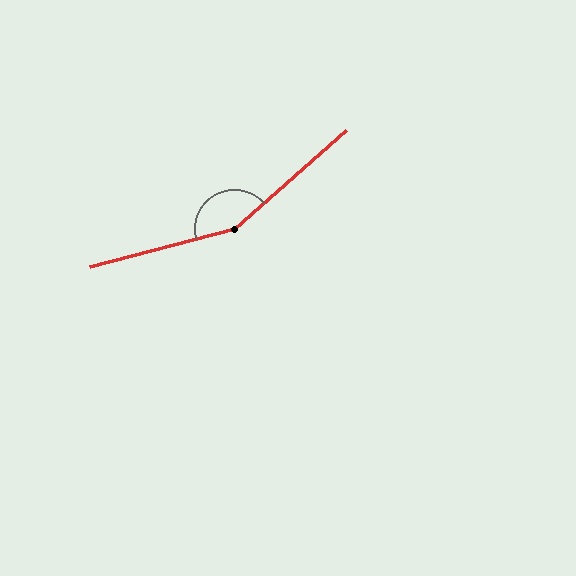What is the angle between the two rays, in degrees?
Approximately 154 degrees.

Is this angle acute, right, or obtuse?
It is obtuse.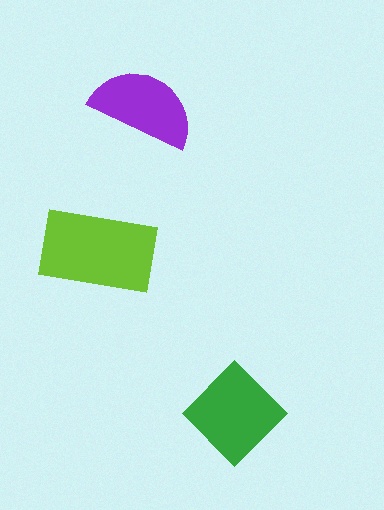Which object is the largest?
The lime rectangle.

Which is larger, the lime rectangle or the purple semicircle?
The lime rectangle.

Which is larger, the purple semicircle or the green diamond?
The green diamond.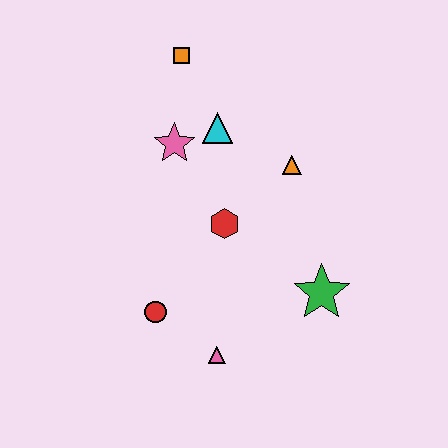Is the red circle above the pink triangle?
Yes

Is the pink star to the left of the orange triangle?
Yes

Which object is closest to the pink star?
The cyan triangle is closest to the pink star.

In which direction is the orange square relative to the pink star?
The orange square is above the pink star.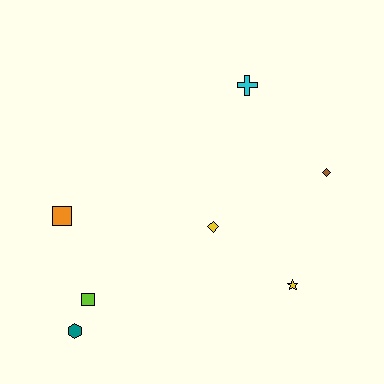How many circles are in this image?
There are no circles.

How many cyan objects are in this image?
There is 1 cyan object.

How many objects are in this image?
There are 7 objects.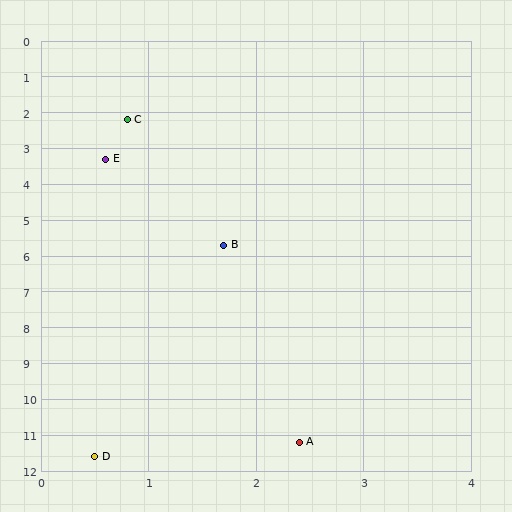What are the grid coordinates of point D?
Point D is at approximately (0.5, 11.6).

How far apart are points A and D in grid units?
Points A and D are about 1.9 grid units apart.